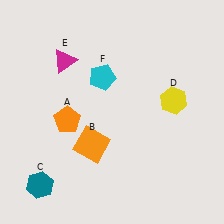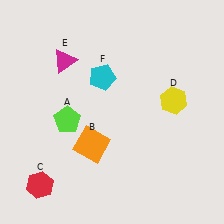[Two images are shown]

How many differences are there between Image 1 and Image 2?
There are 2 differences between the two images.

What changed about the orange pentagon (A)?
In Image 1, A is orange. In Image 2, it changed to lime.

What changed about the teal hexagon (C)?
In Image 1, C is teal. In Image 2, it changed to red.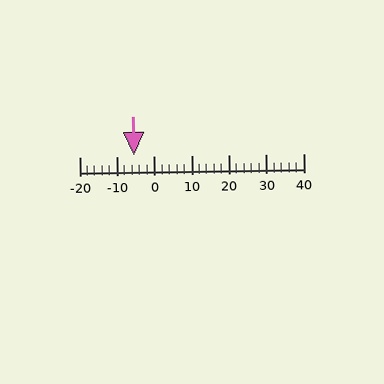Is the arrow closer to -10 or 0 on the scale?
The arrow is closer to -10.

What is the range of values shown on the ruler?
The ruler shows values from -20 to 40.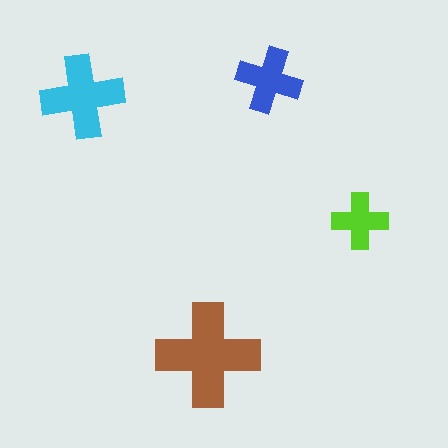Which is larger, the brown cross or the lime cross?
The brown one.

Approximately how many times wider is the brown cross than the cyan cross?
About 1.5 times wider.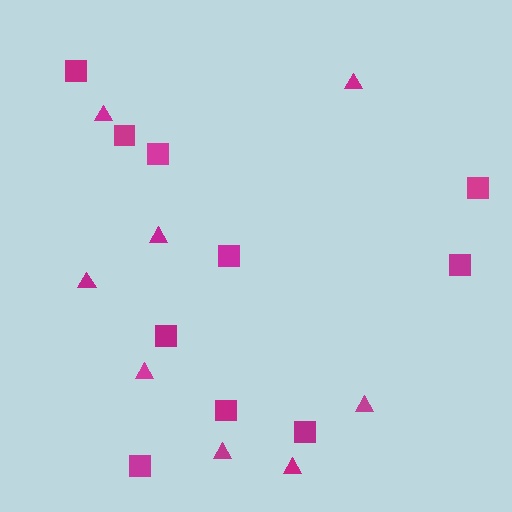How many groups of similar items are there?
There are 2 groups: one group of triangles (8) and one group of squares (10).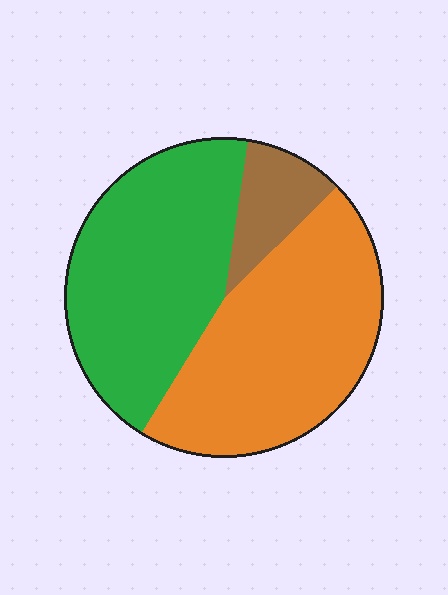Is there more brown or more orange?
Orange.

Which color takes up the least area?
Brown, at roughly 10%.